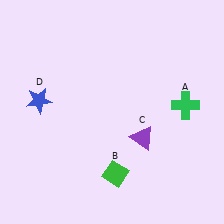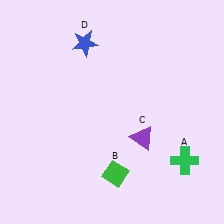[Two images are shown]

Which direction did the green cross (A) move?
The green cross (A) moved down.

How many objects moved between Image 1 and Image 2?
2 objects moved between the two images.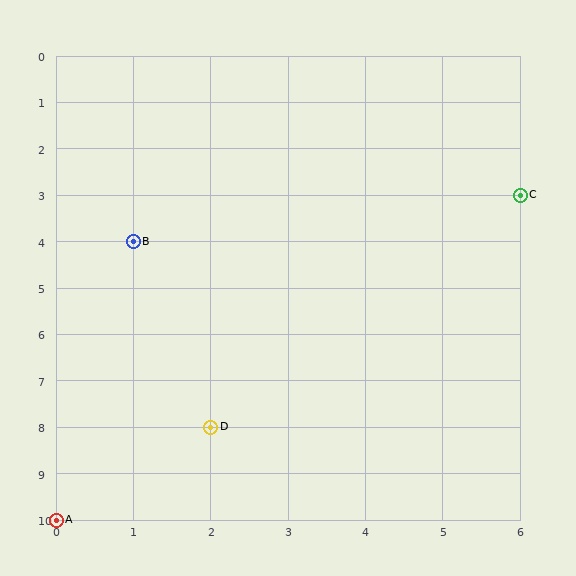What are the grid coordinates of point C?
Point C is at grid coordinates (6, 3).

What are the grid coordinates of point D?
Point D is at grid coordinates (2, 8).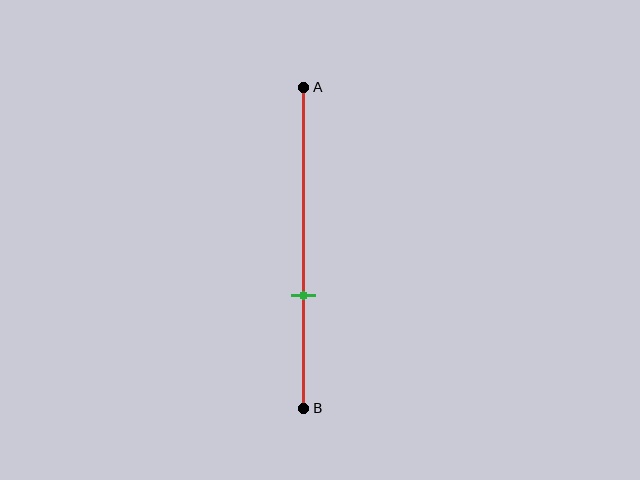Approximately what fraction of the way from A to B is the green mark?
The green mark is approximately 65% of the way from A to B.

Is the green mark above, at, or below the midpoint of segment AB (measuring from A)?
The green mark is below the midpoint of segment AB.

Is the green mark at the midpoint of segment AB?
No, the mark is at about 65% from A, not at the 50% midpoint.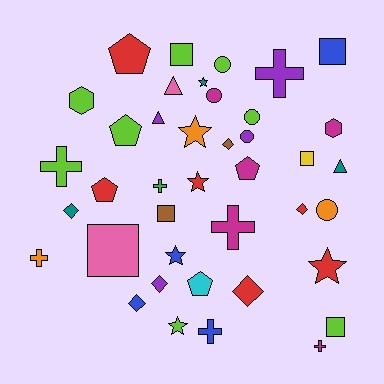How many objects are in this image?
There are 40 objects.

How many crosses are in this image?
There are 7 crosses.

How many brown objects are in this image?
There are 2 brown objects.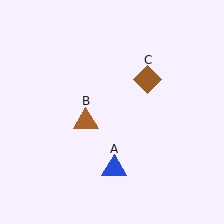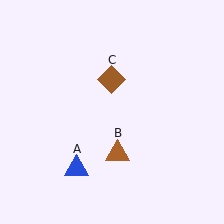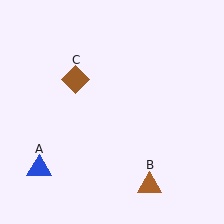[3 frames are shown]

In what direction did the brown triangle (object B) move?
The brown triangle (object B) moved down and to the right.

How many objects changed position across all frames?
3 objects changed position: blue triangle (object A), brown triangle (object B), brown diamond (object C).